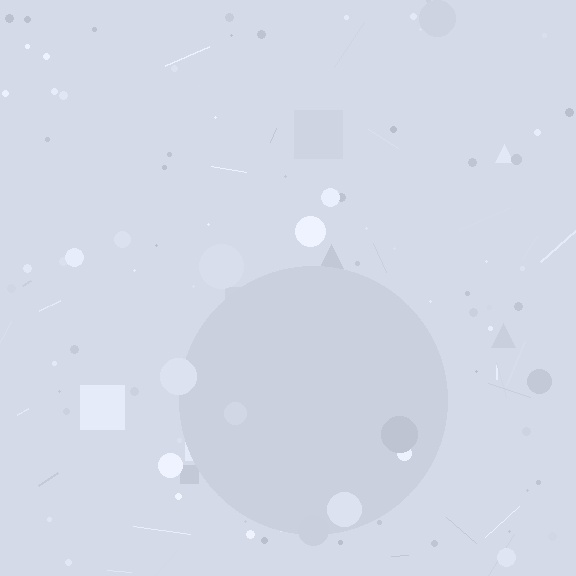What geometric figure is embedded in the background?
A circle is embedded in the background.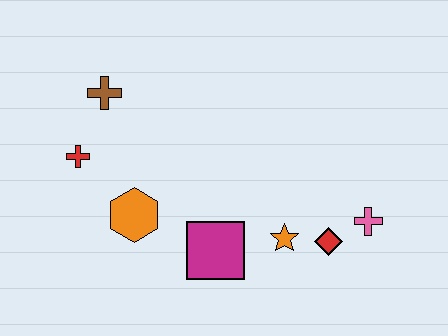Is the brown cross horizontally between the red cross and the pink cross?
Yes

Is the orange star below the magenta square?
No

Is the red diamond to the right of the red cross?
Yes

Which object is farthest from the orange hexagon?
The pink cross is farthest from the orange hexagon.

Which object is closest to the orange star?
The red diamond is closest to the orange star.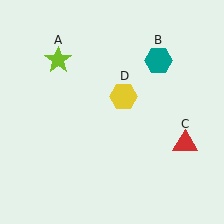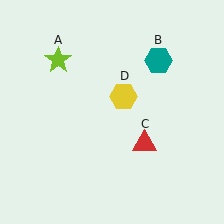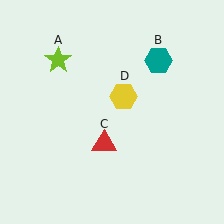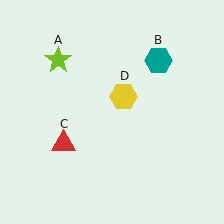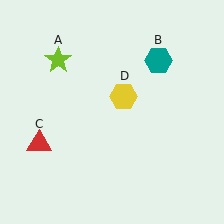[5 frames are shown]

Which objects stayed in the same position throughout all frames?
Lime star (object A) and teal hexagon (object B) and yellow hexagon (object D) remained stationary.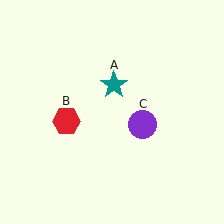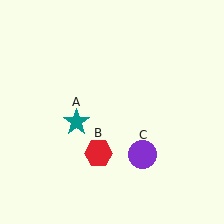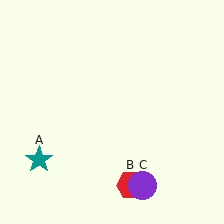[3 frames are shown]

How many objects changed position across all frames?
3 objects changed position: teal star (object A), red hexagon (object B), purple circle (object C).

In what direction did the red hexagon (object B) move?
The red hexagon (object B) moved down and to the right.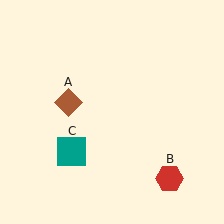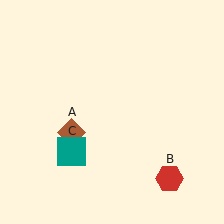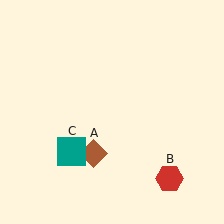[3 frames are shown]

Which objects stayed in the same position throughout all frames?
Red hexagon (object B) and teal square (object C) remained stationary.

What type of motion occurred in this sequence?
The brown diamond (object A) rotated counterclockwise around the center of the scene.